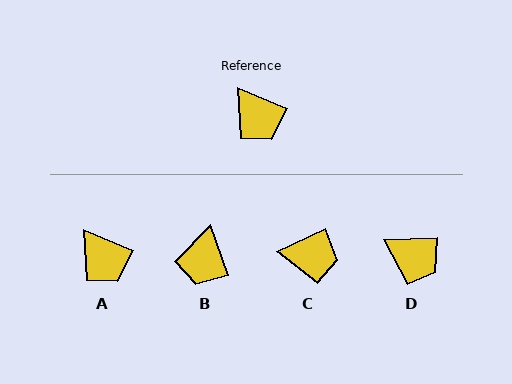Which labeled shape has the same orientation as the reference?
A.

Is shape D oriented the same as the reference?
No, it is off by about 25 degrees.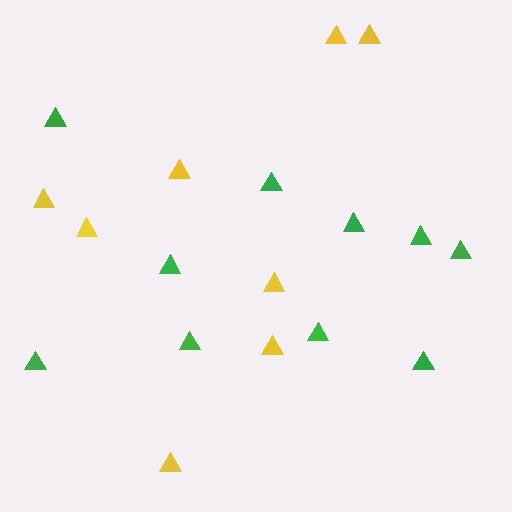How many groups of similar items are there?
There are 2 groups: one group of yellow triangles (8) and one group of green triangles (10).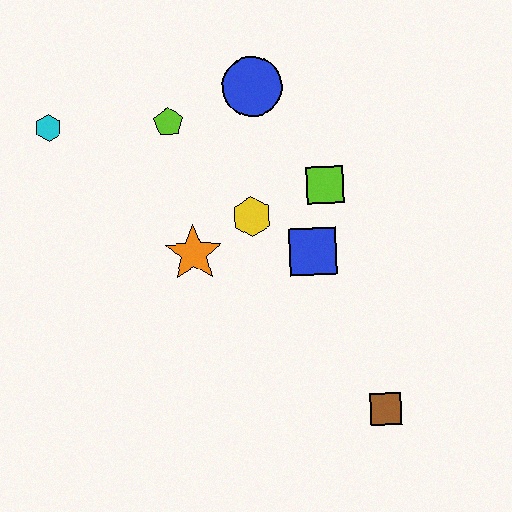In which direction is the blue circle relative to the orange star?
The blue circle is above the orange star.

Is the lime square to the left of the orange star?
No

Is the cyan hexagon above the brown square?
Yes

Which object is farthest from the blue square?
The cyan hexagon is farthest from the blue square.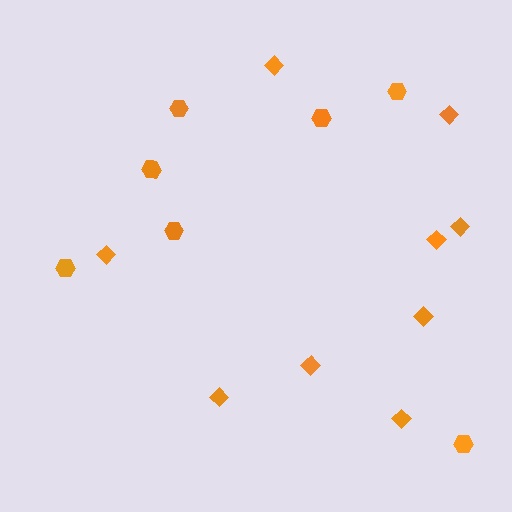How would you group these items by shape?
There are 2 groups: one group of diamonds (9) and one group of hexagons (7).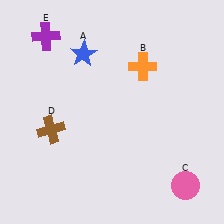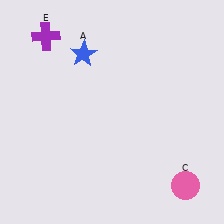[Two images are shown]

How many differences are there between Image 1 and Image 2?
There are 2 differences between the two images.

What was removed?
The brown cross (D), the orange cross (B) were removed in Image 2.